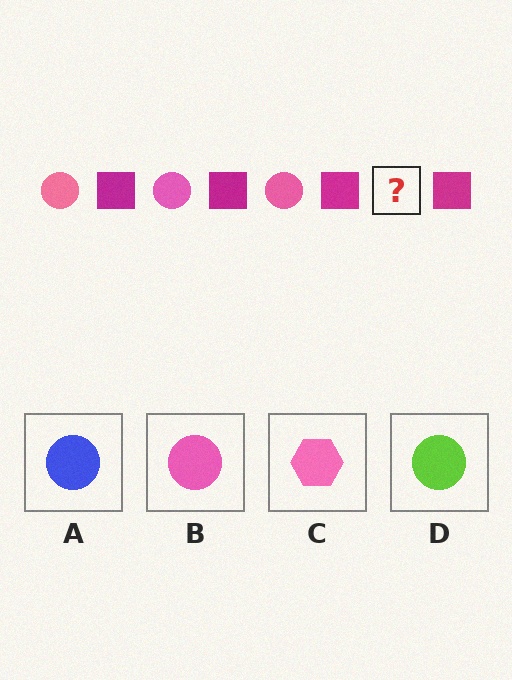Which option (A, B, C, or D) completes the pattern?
B.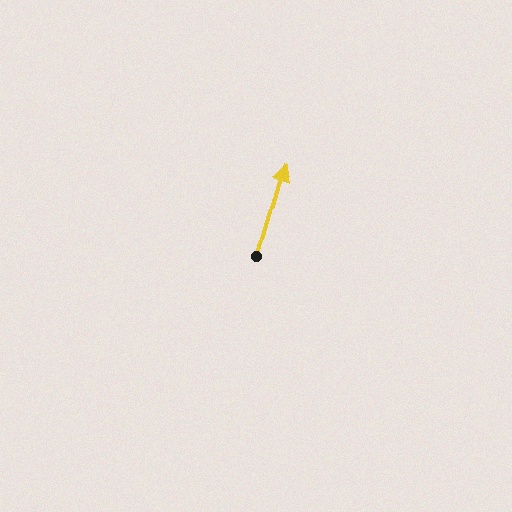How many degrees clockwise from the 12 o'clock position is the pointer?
Approximately 16 degrees.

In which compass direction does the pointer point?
North.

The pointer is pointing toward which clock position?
Roughly 1 o'clock.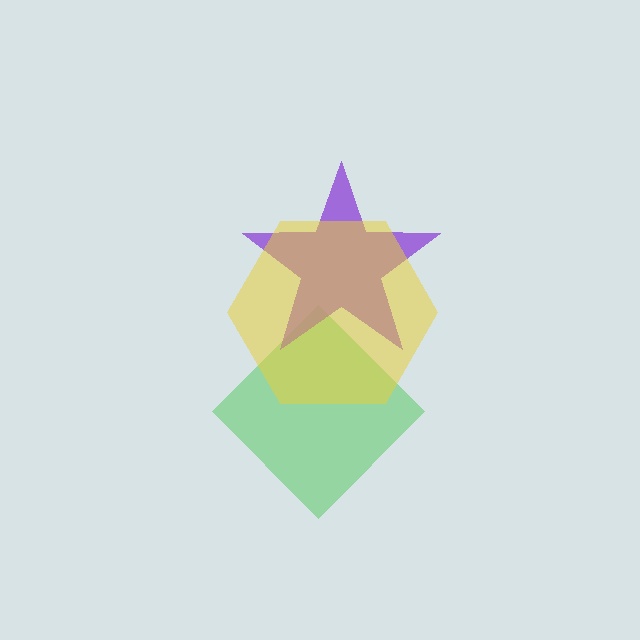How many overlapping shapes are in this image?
There are 3 overlapping shapes in the image.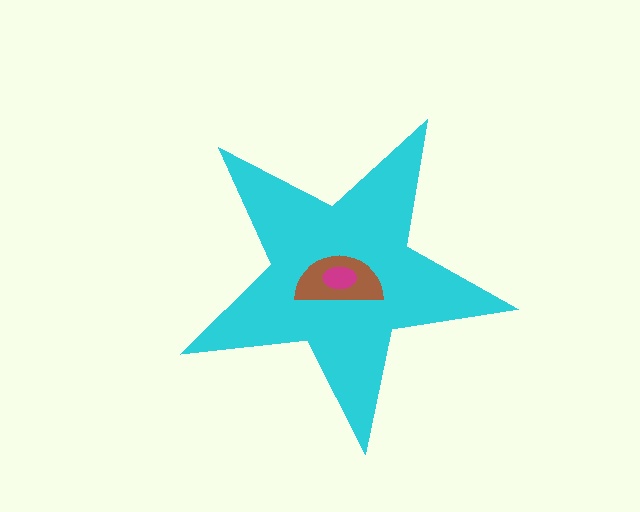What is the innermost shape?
The magenta ellipse.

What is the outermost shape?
The cyan star.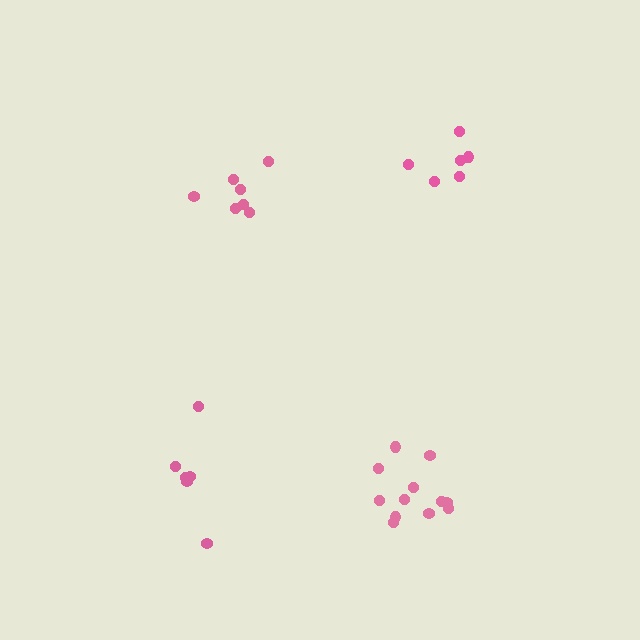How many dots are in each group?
Group 1: 6 dots, Group 2: 6 dots, Group 3: 7 dots, Group 4: 12 dots (31 total).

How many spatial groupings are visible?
There are 4 spatial groupings.